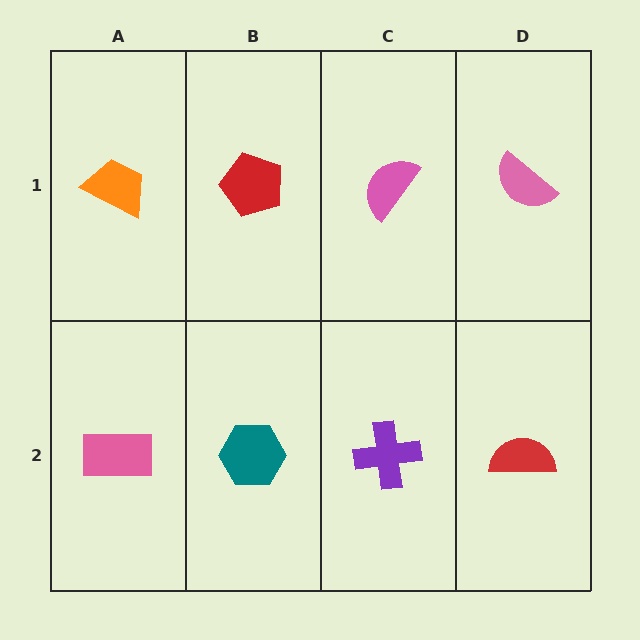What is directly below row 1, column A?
A pink rectangle.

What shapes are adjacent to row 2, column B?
A red pentagon (row 1, column B), a pink rectangle (row 2, column A), a purple cross (row 2, column C).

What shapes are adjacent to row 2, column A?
An orange trapezoid (row 1, column A), a teal hexagon (row 2, column B).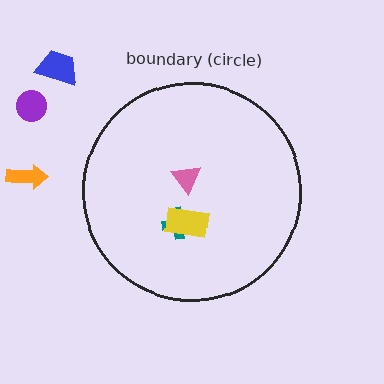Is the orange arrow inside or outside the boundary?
Outside.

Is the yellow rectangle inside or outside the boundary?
Inside.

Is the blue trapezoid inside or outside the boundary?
Outside.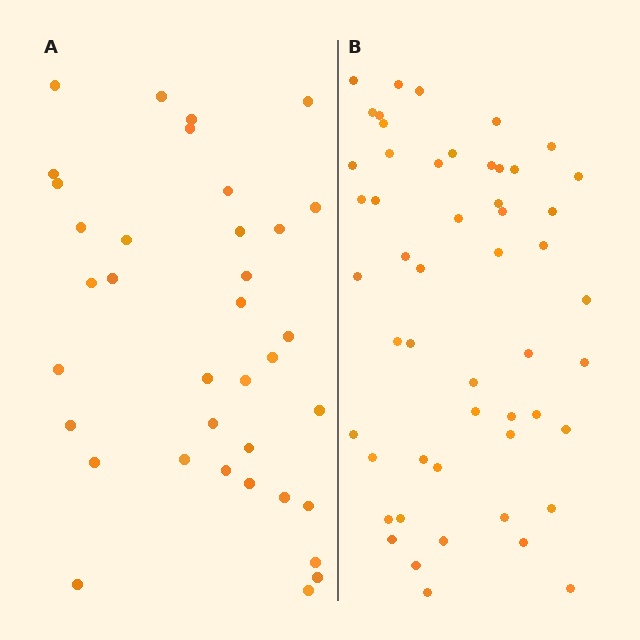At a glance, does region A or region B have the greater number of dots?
Region B (the right region) has more dots.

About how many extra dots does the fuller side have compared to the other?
Region B has approximately 15 more dots than region A.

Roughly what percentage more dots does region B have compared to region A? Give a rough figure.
About 45% more.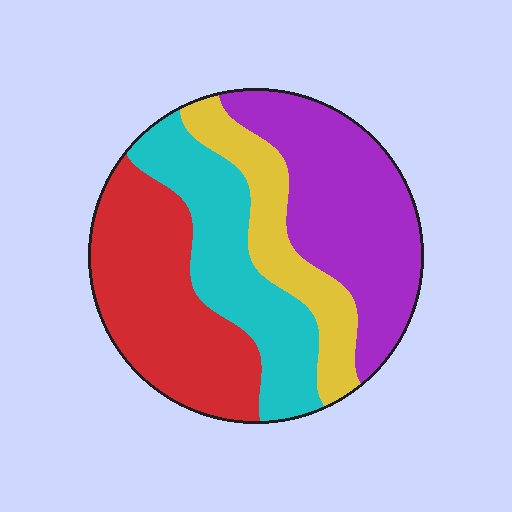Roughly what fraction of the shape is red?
Red covers 29% of the shape.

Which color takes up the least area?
Yellow, at roughly 15%.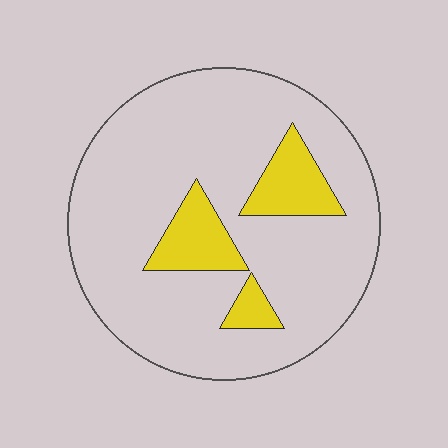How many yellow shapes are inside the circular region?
3.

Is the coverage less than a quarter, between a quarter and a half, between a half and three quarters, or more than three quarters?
Less than a quarter.